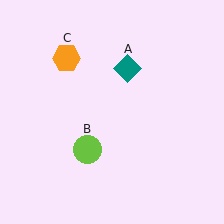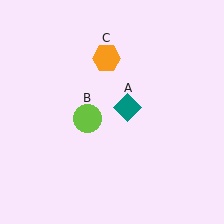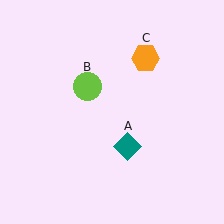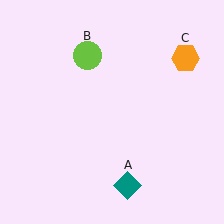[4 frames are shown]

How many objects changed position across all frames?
3 objects changed position: teal diamond (object A), lime circle (object B), orange hexagon (object C).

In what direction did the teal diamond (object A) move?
The teal diamond (object A) moved down.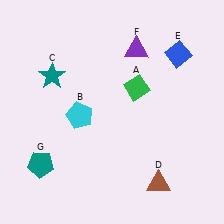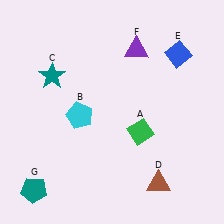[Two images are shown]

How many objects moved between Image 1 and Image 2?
2 objects moved between the two images.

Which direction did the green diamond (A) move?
The green diamond (A) moved down.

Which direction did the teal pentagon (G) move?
The teal pentagon (G) moved down.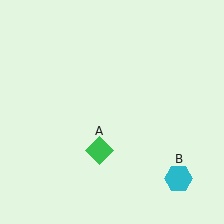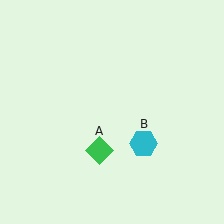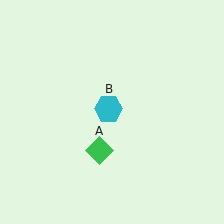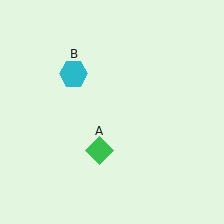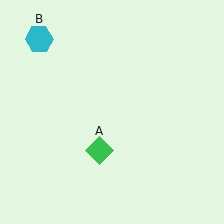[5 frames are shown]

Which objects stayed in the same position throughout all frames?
Green diamond (object A) remained stationary.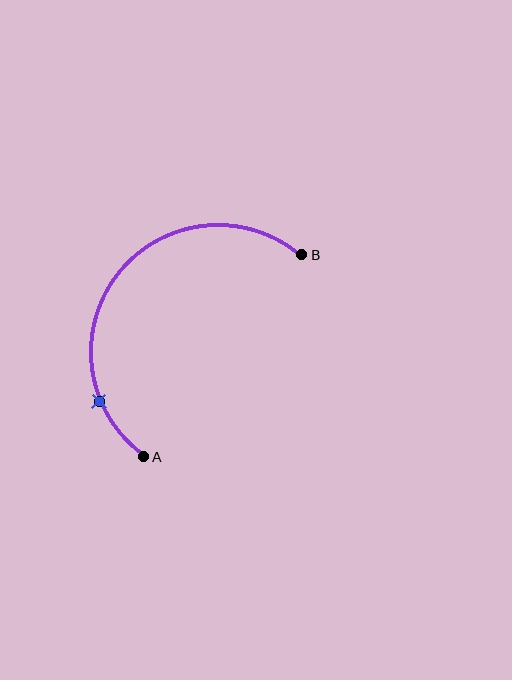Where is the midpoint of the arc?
The arc midpoint is the point on the curve farthest from the straight line joining A and B. It sits above and to the left of that line.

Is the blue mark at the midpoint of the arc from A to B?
No. The blue mark lies on the arc but is closer to endpoint A. The arc midpoint would be at the point on the curve equidistant along the arc from both A and B.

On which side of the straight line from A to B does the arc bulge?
The arc bulges above and to the left of the straight line connecting A and B.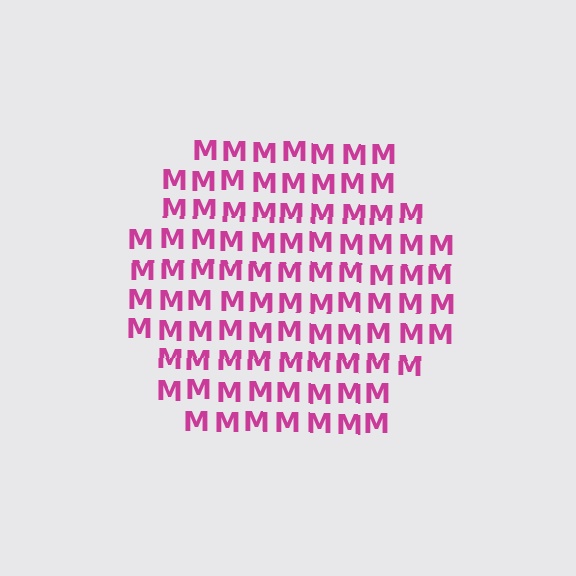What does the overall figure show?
The overall figure shows a hexagon.